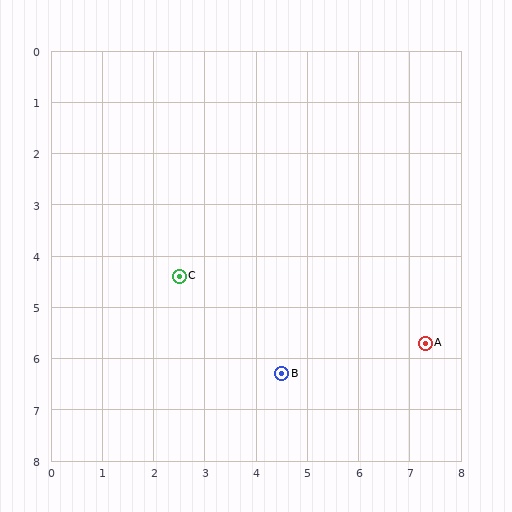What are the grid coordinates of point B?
Point B is at approximately (4.5, 6.3).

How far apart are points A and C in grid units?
Points A and C are about 5.0 grid units apart.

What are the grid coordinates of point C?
Point C is at approximately (2.5, 4.4).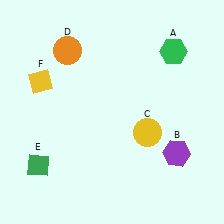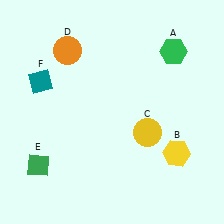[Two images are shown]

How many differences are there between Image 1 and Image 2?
There are 2 differences between the two images.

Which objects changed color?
B changed from purple to yellow. F changed from yellow to teal.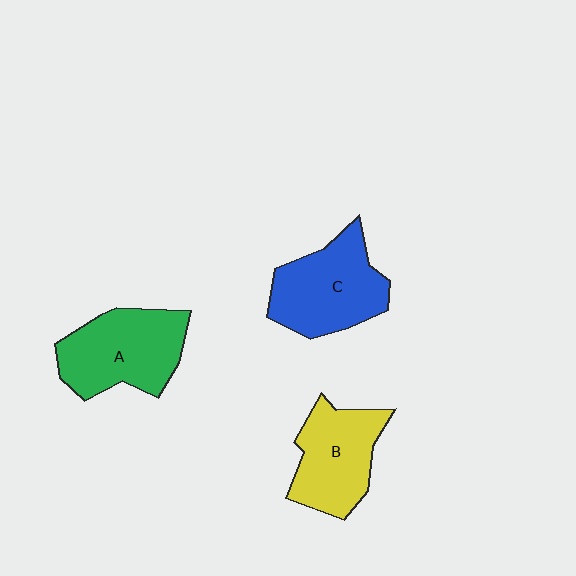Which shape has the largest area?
Shape A (green).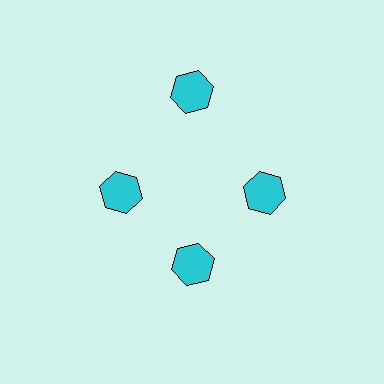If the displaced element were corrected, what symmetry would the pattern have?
It would have 4-fold rotational symmetry — the pattern would map onto itself every 90 degrees.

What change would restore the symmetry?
The symmetry would be restored by moving it inward, back onto the ring so that all 4 hexagons sit at equal angles and equal distance from the center.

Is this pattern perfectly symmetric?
No. The 4 cyan hexagons are arranged in a ring, but one element near the 12 o'clock position is pushed outward from the center, breaking the 4-fold rotational symmetry.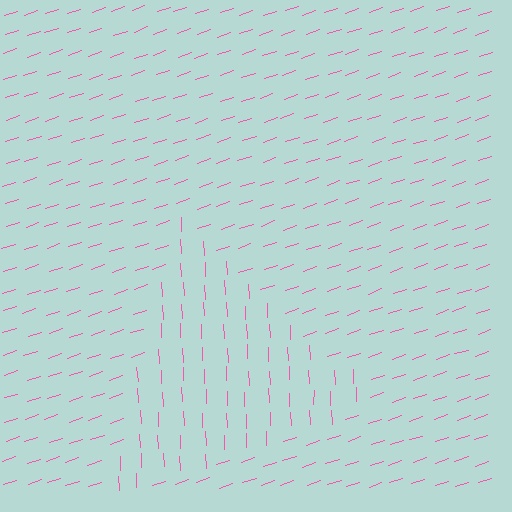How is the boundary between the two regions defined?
The boundary is defined purely by a change in line orientation (approximately 73 degrees difference). All lines are the same color and thickness.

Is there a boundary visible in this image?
Yes, there is a texture boundary formed by a change in line orientation.